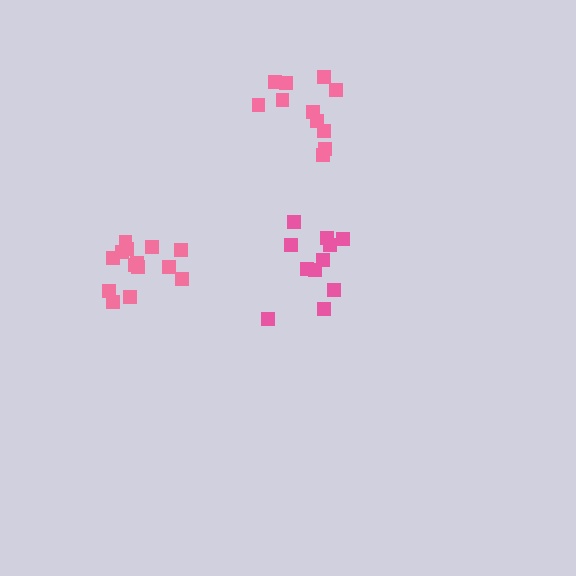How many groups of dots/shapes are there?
There are 3 groups.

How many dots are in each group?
Group 1: 11 dots, Group 2: 14 dots, Group 3: 11 dots (36 total).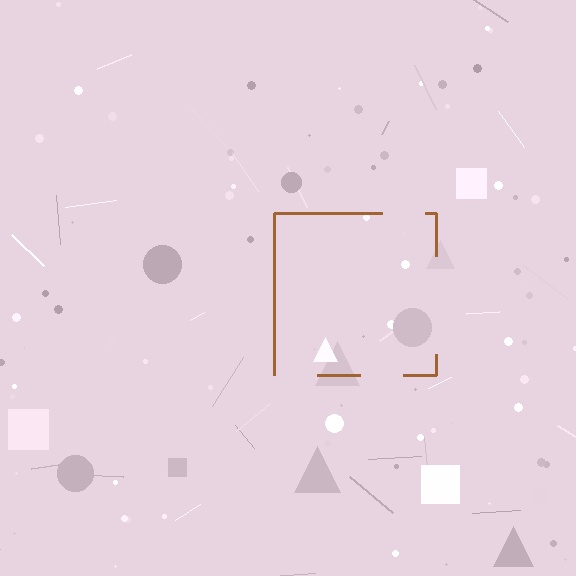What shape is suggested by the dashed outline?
The dashed outline suggests a square.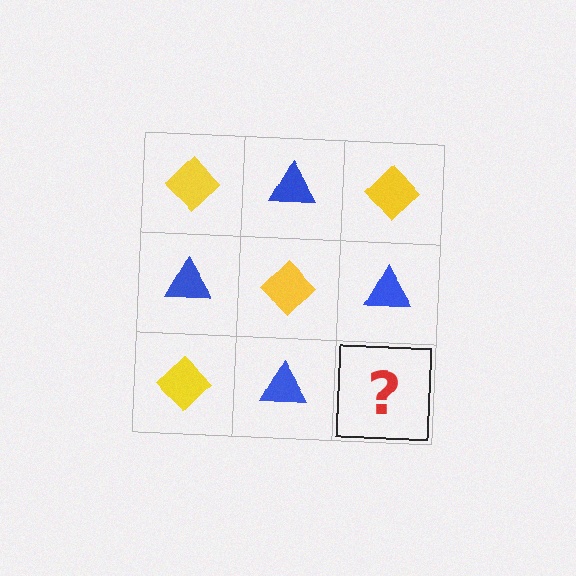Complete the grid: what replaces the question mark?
The question mark should be replaced with a yellow diamond.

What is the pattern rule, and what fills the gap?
The rule is that it alternates yellow diamond and blue triangle in a checkerboard pattern. The gap should be filled with a yellow diamond.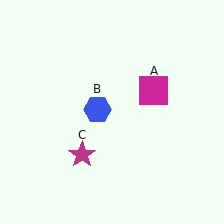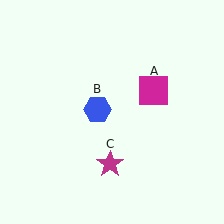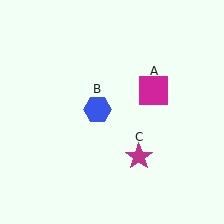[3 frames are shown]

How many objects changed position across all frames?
1 object changed position: magenta star (object C).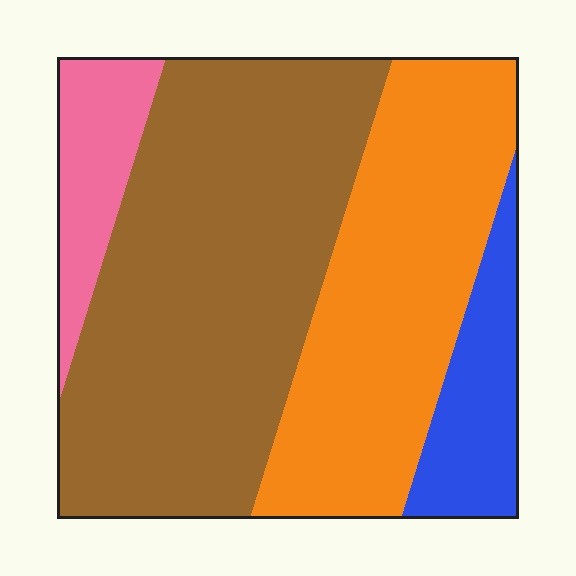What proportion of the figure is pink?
Pink covers 9% of the figure.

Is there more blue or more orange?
Orange.